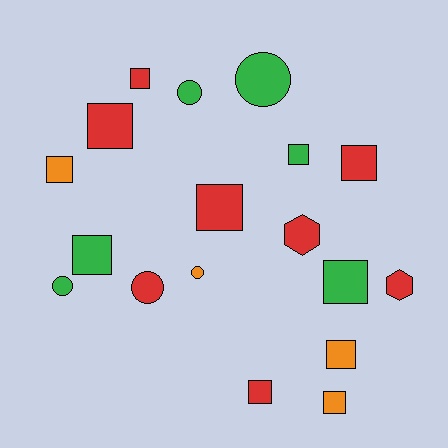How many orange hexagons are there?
There are no orange hexagons.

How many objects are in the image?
There are 18 objects.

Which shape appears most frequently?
Square, with 11 objects.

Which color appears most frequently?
Red, with 8 objects.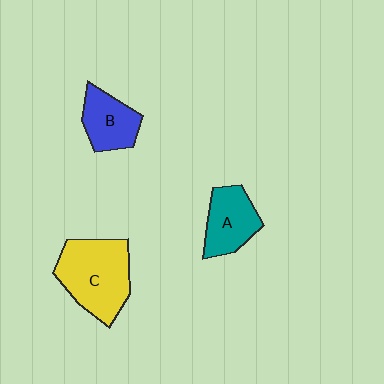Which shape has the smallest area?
Shape B (blue).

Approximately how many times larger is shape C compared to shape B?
Approximately 1.7 times.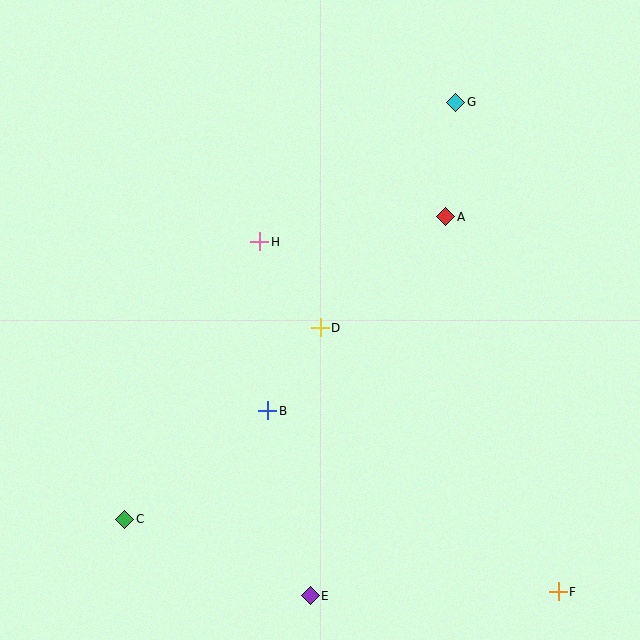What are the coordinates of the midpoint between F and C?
The midpoint between F and C is at (341, 555).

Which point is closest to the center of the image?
Point D at (320, 328) is closest to the center.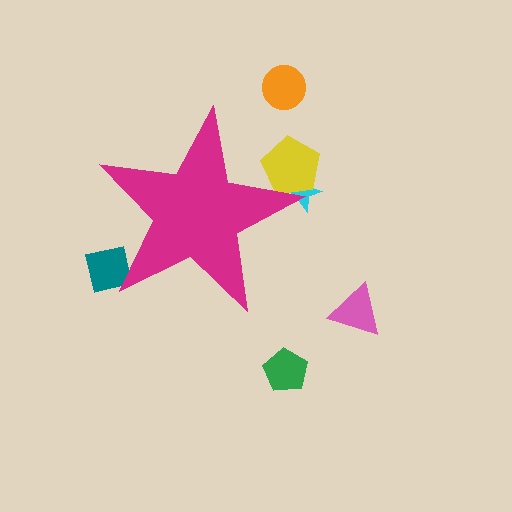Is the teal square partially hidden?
Yes, the teal square is partially hidden behind the magenta star.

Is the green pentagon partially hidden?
No, the green pentagon is fully visible.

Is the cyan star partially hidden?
Yes, the cyan star is partially hidden behind the magenta star.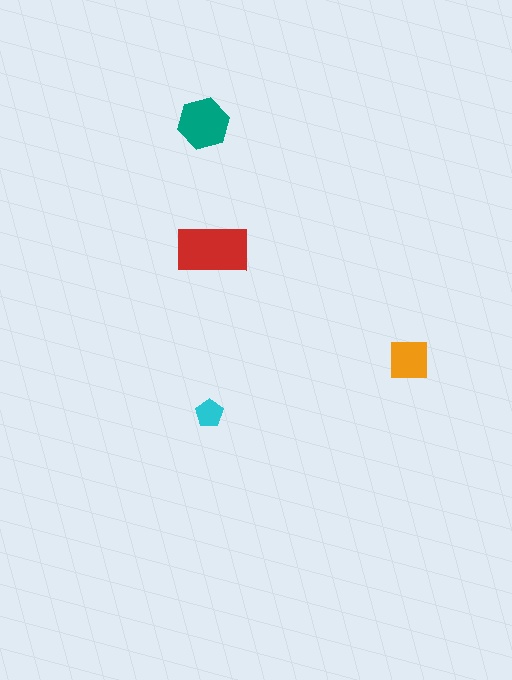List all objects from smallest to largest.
The cyan pentagon, the orange square, the teal hexagon, the red rectangle.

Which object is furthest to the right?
The orange square is rightmost.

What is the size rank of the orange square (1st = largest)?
3rd.